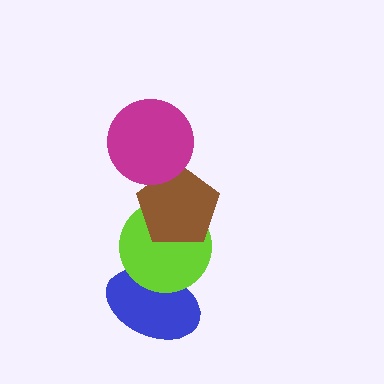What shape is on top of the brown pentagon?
The magenta circle is on top of the brown pentagon.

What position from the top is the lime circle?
The lime circle is 3rd from the top.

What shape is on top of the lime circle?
The brown pentagon is on top of the lime circle.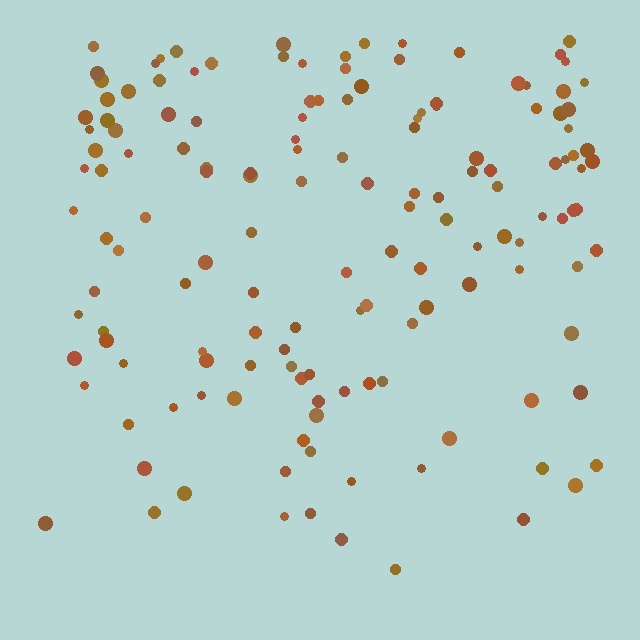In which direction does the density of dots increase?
From bottom to top, with the top side densest.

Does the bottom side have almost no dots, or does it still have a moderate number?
Still a moderate number, just noticeably fewer than the top.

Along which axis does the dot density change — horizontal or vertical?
Vertical.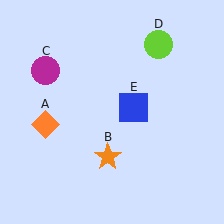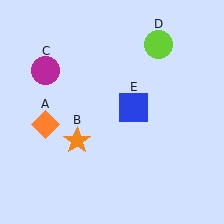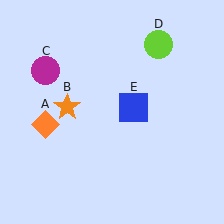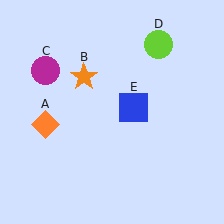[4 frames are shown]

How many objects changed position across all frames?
1 object changed position: orange star (object B).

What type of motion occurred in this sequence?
The orange star (object B) rotated clockwise around the center of the scene.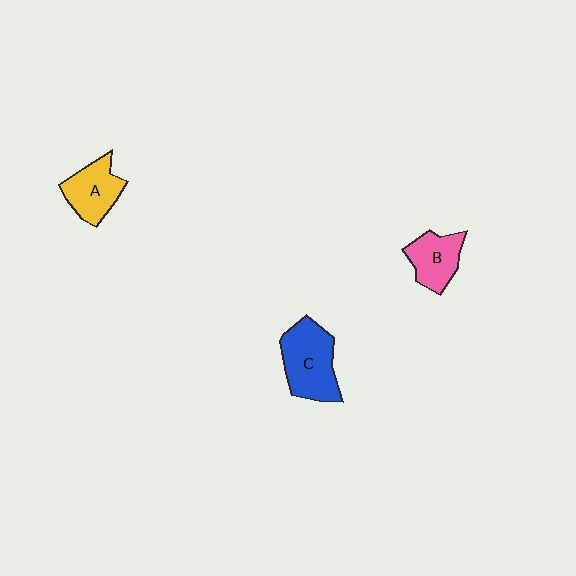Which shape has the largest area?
Shape C (blue).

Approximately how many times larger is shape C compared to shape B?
Approximately 1.5 times.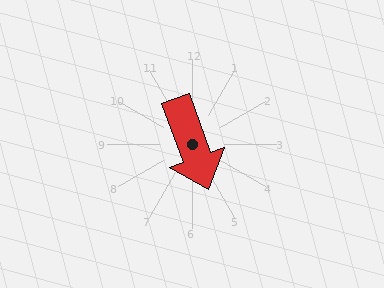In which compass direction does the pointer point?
South.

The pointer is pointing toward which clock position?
Roughly 5 o'clock.